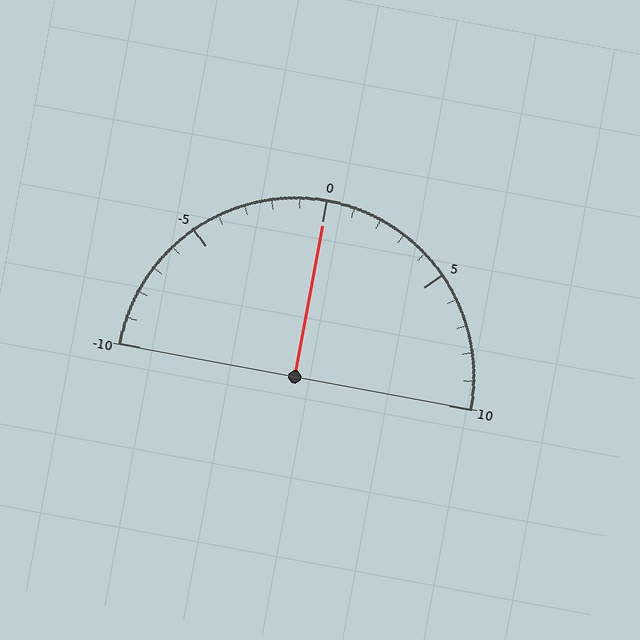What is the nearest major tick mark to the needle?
The nearest major tick mark is 0.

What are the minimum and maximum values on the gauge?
The gauge ranges from -10 to 10.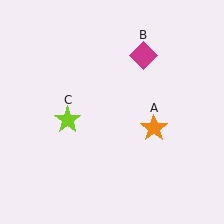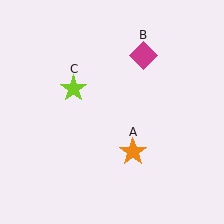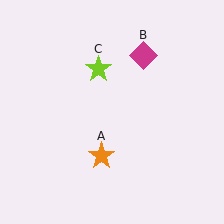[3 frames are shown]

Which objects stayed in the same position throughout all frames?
Magenta diamond (object B) remained stationary.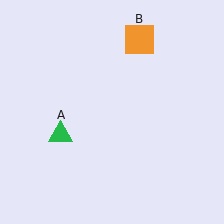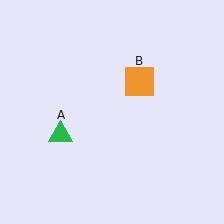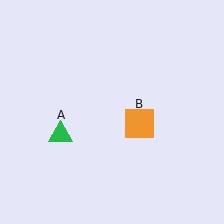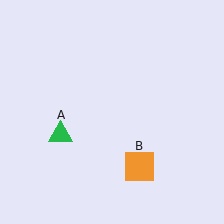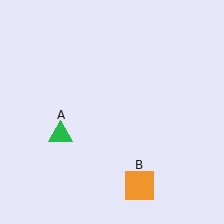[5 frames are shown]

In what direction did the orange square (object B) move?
The orange square (object B) moved down.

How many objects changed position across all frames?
1 object changed position: orange square (object B).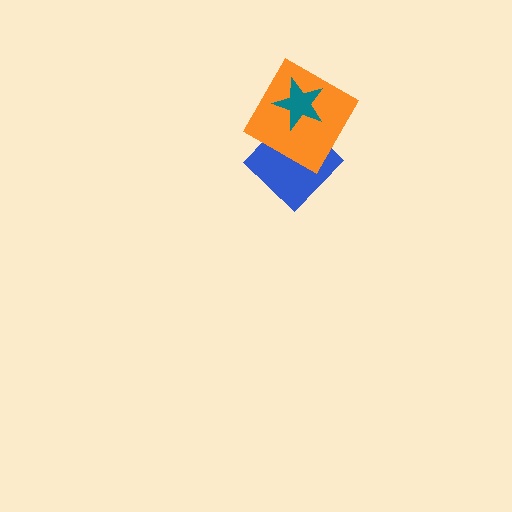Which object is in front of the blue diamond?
The orange diamond is in front of the blue diamond.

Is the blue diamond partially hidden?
Yes, it is partially covered by another shape.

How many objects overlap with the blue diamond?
1 object overlaps with the blue diamond.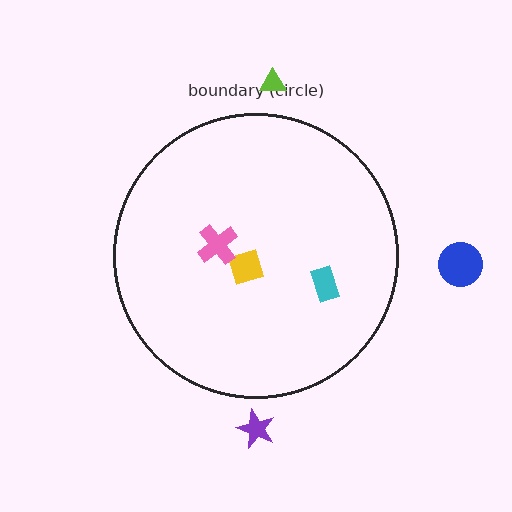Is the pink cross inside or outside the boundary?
Inside.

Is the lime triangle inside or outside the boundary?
Outside.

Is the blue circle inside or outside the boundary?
Outside.